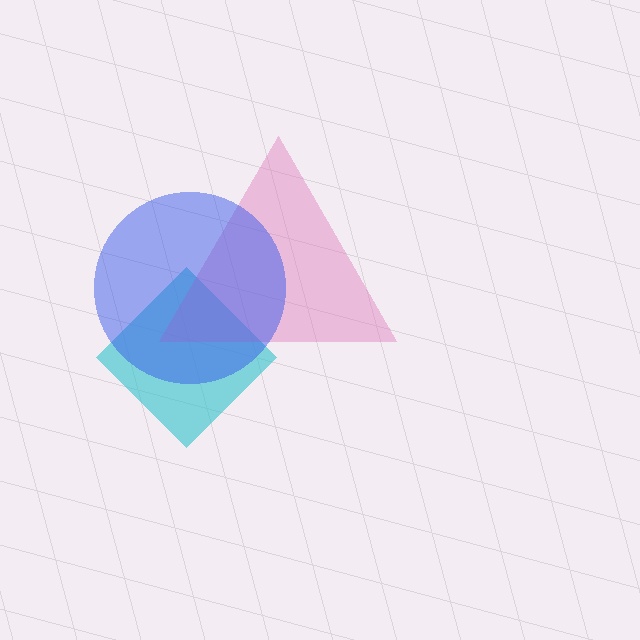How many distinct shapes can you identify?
There are 3 distinct shapes: a cyan diamond, a pink triangle, a blue circle.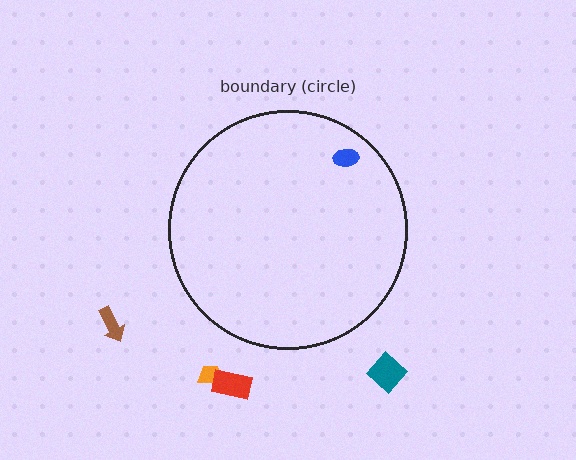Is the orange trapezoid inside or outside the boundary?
Outside.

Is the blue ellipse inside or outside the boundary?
Inside.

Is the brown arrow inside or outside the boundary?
Outside.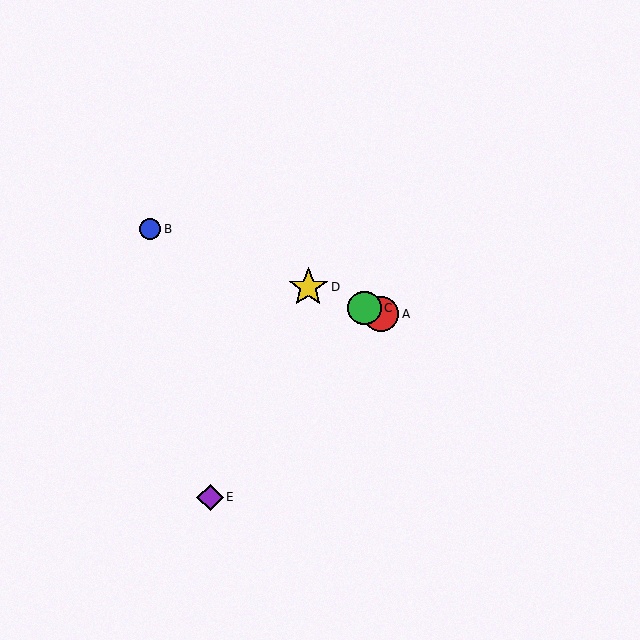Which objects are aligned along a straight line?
Objects A, B, C, D are aligned along a straight line.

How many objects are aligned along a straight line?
4 objects (A, B, C, D) are aligned along a straight line.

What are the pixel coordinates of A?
Object A is at (381, 314).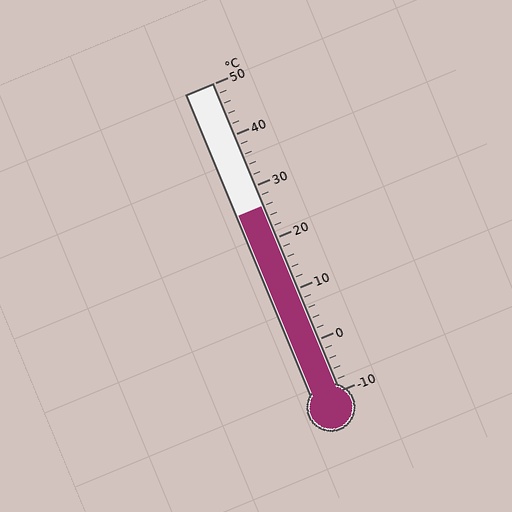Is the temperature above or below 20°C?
The temperature is above 20°C.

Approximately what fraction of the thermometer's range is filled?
The thermometer is filled to approximately 60% of its range.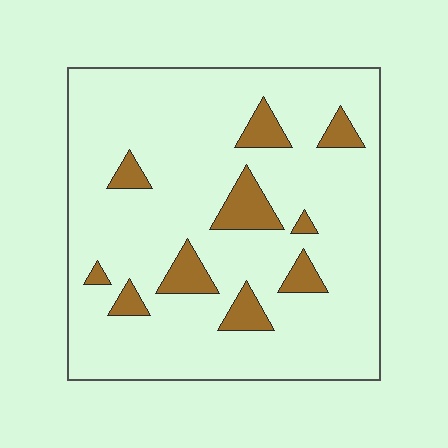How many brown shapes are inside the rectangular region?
10.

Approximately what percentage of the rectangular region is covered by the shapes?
Approximately 10%.